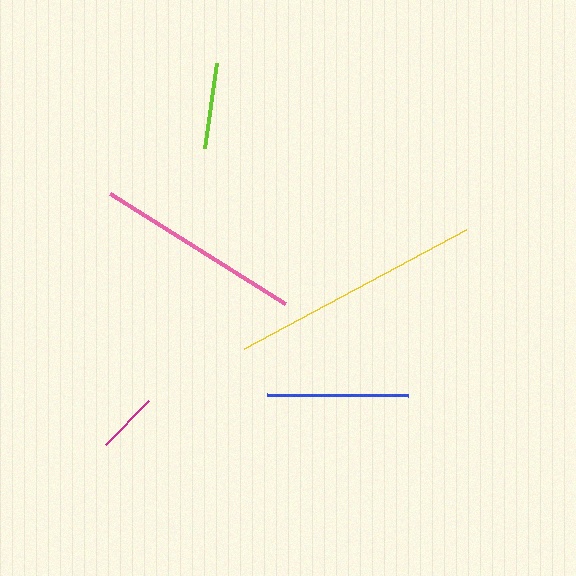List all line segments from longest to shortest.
From longest to shortest: yellow, pink, blue, lime, magenta.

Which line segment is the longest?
The yellow line is the longest at approximately 252 pixels.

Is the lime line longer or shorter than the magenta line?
The lime line is longer than the magenta line.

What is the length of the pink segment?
The pink segment is approximately 206 pixels long.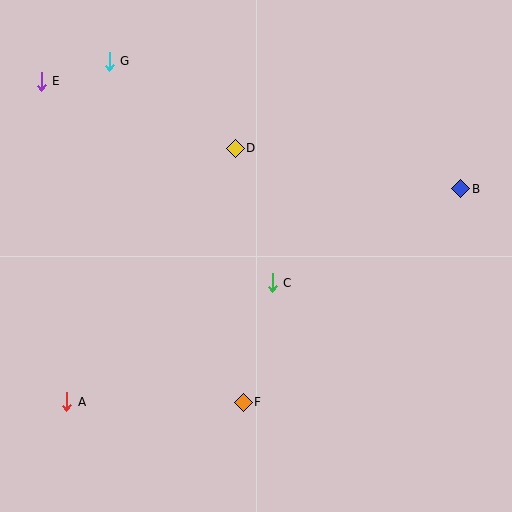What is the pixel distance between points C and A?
The distance between C and A is 237 pixels.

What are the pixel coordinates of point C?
Point C is at (272, 283).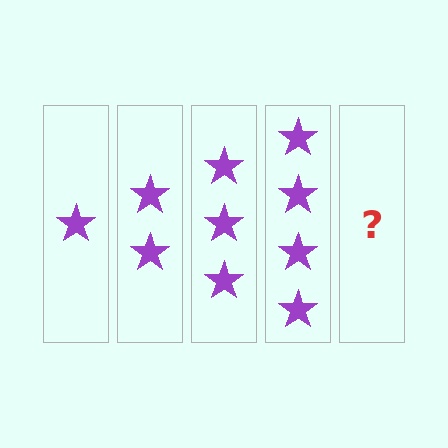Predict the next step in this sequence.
The next step is 5 stars.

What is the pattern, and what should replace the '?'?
The pattern is that each step adds one more star. The '?' should be 5 stars.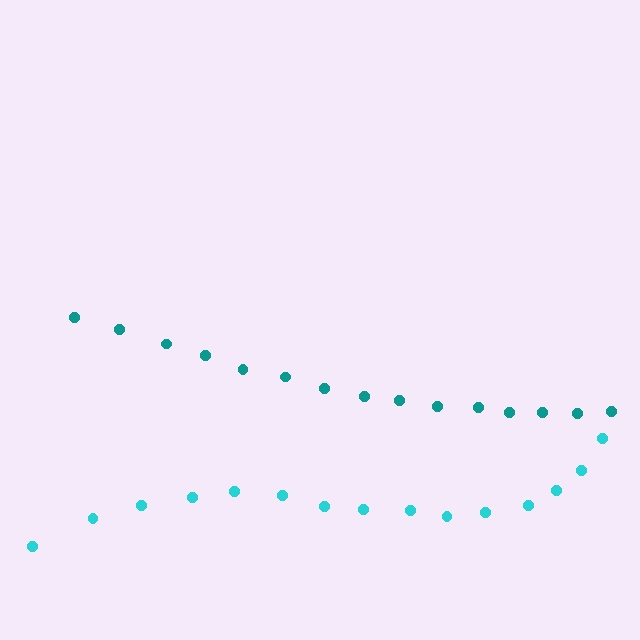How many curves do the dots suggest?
There are 2 distinct paths.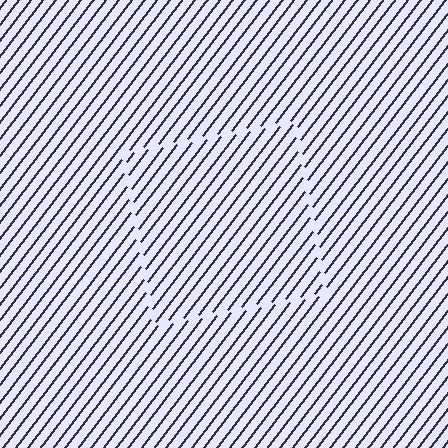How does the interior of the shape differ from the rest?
The interior of the shape contains the same grating, shifted by half a period — the contour is defined by the phase discontinuity where line-ends from the inner and outer gratings abut.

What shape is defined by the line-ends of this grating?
An illusory square. The interior of the shape contains the same grating, shifted by half a period — the contour is defined by the phase discontinuity where line-ends from the inner and outer gratings abut.